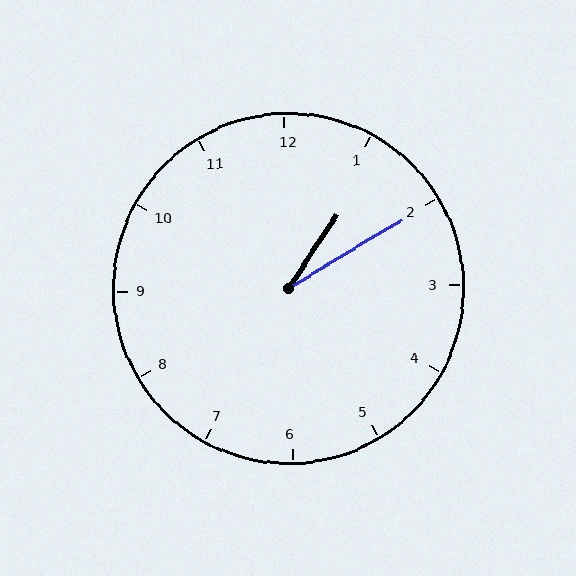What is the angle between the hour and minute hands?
Approximately 25 degrees.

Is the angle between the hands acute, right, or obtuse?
It is acute.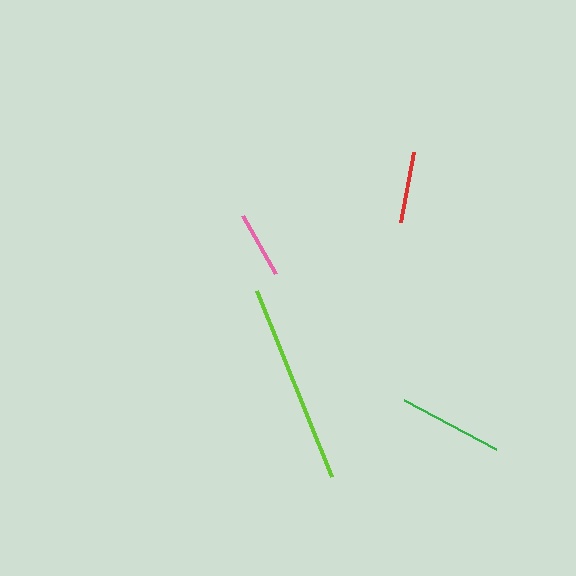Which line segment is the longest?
The lime line is the longest at approximately 201 pixels.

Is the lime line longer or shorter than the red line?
The lime line is longer than the red line.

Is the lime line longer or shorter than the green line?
The lime line is longer than the green line.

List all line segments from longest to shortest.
From longest to shortest: lime, green, red, pink.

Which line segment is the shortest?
The pink line is the shortest at approximately 67 pixels.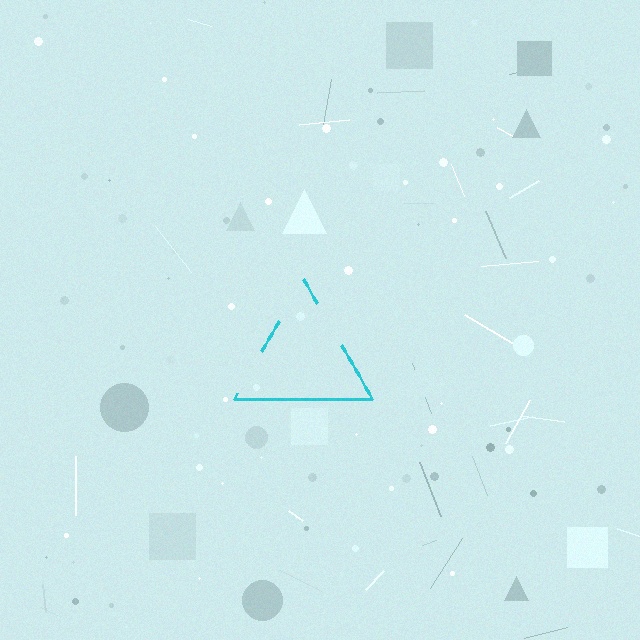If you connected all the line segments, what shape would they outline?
They would outline a triangle.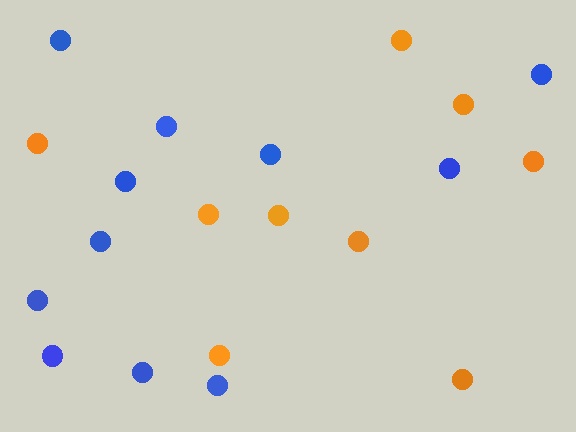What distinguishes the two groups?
There are 2 groups: one group of orange circles (9) and one group of blue circles (11).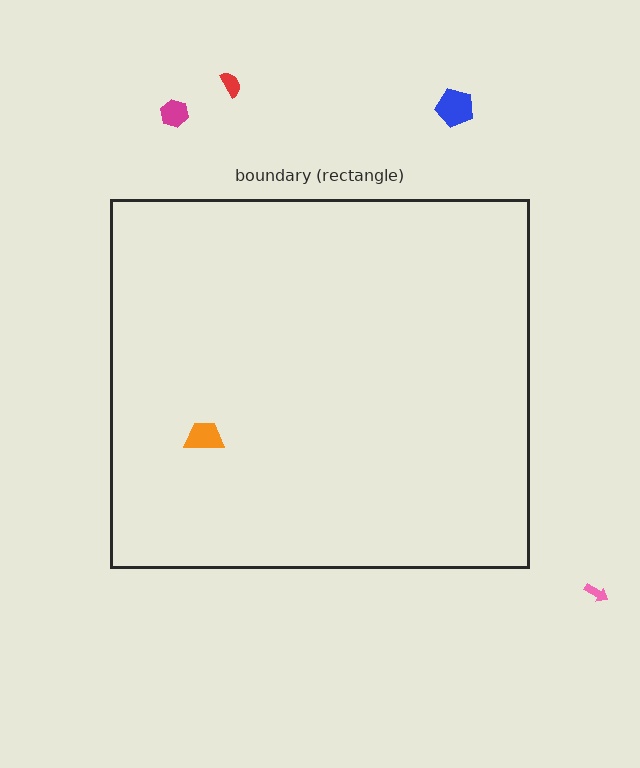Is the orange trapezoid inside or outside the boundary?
Inside.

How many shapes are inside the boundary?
1 inside, 4 outside.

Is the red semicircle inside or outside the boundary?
Outside.